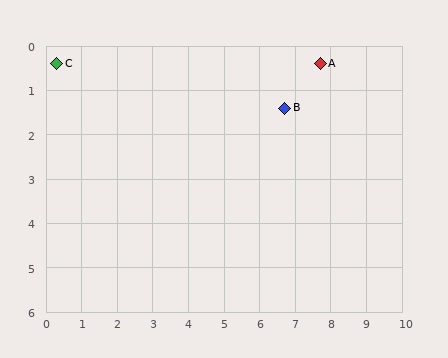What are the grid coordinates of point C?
Point C is at approximately (0.3, 0.4).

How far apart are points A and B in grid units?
Points A and B are about 1.4 grid units apart.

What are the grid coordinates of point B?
Point B is at approximately (6.7, 1.4).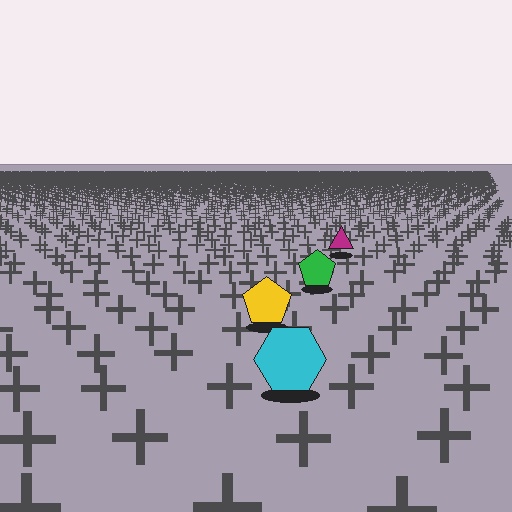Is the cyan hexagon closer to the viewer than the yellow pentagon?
Yes. The cyan hexagon is closer — you can tell from the texture gradient: the ground texture is coarser near it.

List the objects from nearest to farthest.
From nearest to farthest: the cyan hexagon, the yellow pentagon, the green pentagon, the magenta triangle.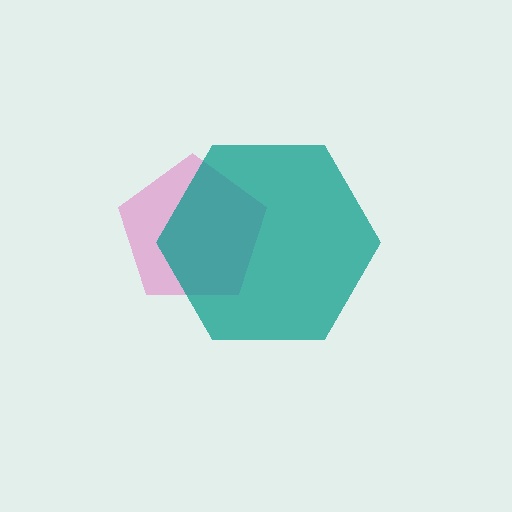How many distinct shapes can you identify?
There are 2 distinct shapes: a pink pentagon, a teal hexagon.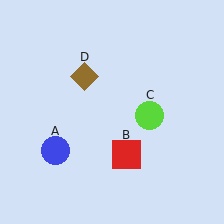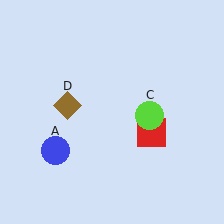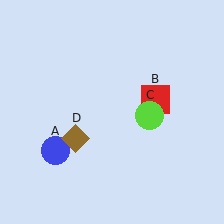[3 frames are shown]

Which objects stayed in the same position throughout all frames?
Blue circle (object A) and lime circle (object C) remained stationary.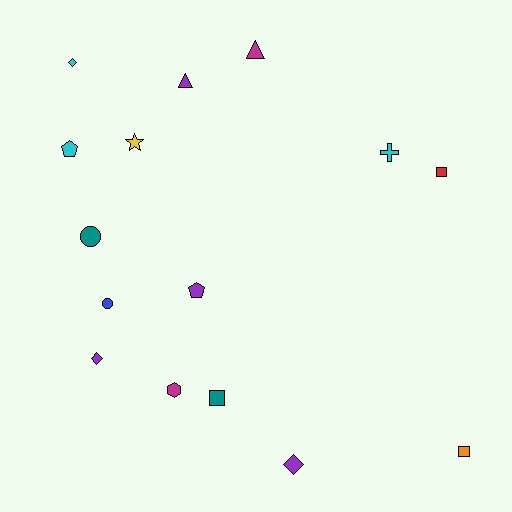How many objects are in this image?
There are 15 objects.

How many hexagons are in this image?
There is 1 hexagon.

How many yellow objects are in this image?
There is 1 yellow object.